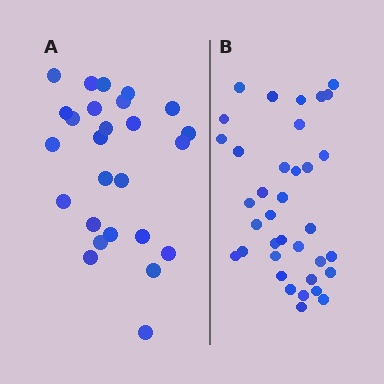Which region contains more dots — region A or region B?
Region B (the right region) has more dots.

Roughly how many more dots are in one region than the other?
Region B has roughly 10 or so more dots than region A.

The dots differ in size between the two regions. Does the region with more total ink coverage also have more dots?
No. Region A has more total ink coverage because its dots are larger, but region B actually contains more individual dots. Total area can be misleading — the number of items is what matters here.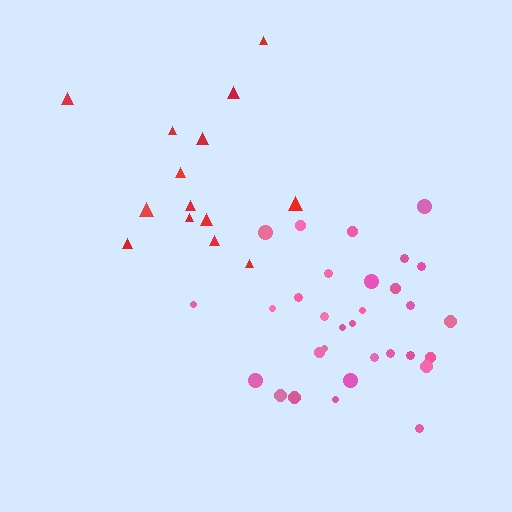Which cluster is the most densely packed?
Pink.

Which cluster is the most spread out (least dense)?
Red.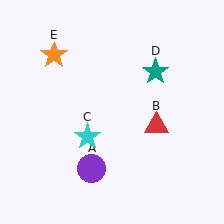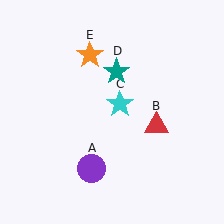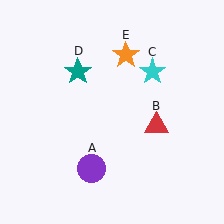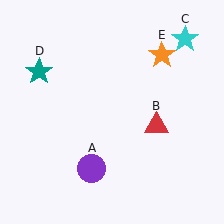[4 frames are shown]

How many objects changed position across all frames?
3 objects changed position: cyan star (object C), teal star (object D), orange star (object E).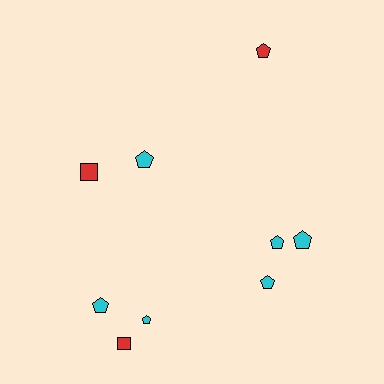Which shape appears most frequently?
Pentagon, with 7 objects.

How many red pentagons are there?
There is 1 red pentagon.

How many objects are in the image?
There are 9 objects.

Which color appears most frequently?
Cyan, with 6 objects.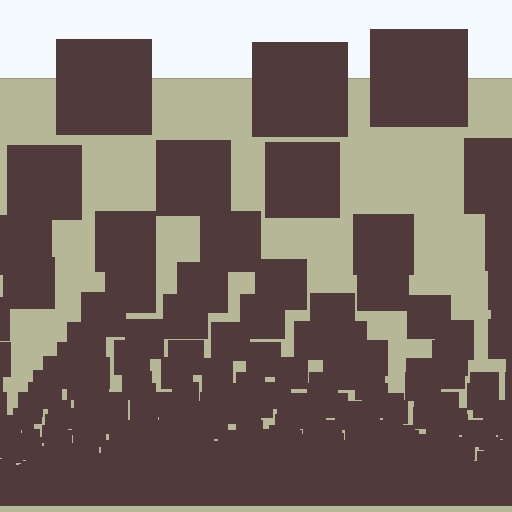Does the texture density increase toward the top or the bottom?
Density increases toward the bottom.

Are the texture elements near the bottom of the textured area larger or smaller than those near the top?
Smaller. The gradient is inverted — elements near the bottom are smaller and denser.